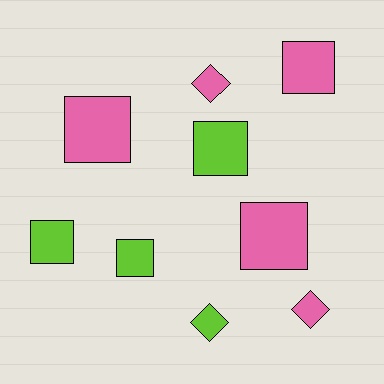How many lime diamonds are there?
There is 1 lime diamond.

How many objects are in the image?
There are 9 objects.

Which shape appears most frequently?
Square, with 6 objects.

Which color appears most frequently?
Pink, with 5 objects.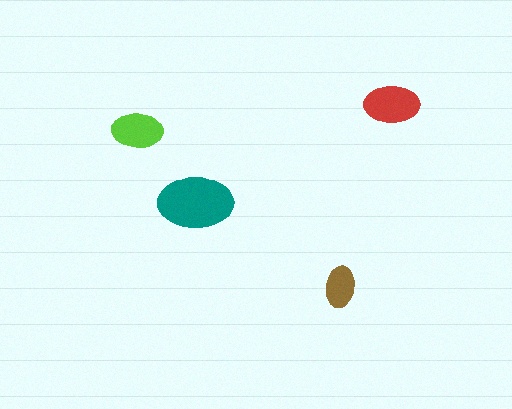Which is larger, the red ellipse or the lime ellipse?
The red one.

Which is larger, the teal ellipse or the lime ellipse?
The teal one.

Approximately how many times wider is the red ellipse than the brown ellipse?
About 1.5 times wider.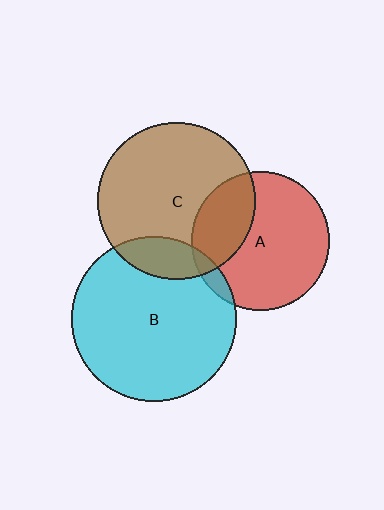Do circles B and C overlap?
Yes.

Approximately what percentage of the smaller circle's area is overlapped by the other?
Approximately 15%.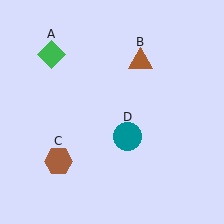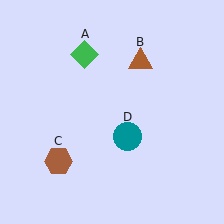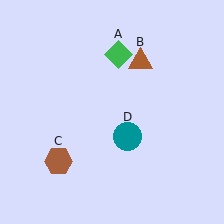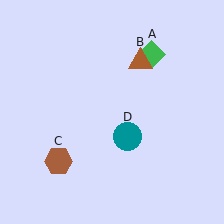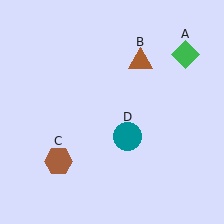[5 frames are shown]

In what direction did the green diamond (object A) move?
The green diamond (object A) moved right.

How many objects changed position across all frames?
1 object changed position: green diamond (object A).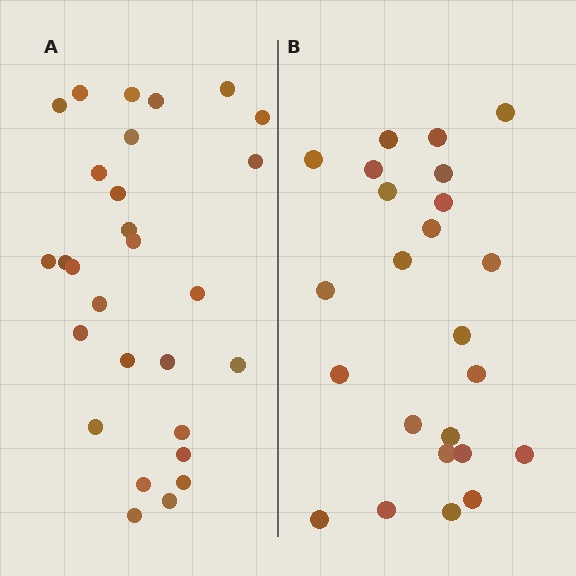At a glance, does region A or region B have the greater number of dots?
Region A (the left region) has more dots.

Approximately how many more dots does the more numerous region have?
Region A has about 4 more dots than region B.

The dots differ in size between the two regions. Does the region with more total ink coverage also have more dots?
No. Region B has more total ink coverage because its dots are larger, but region A actually contains more individual dots. Total area can be misleading — the number of items is what matters here.